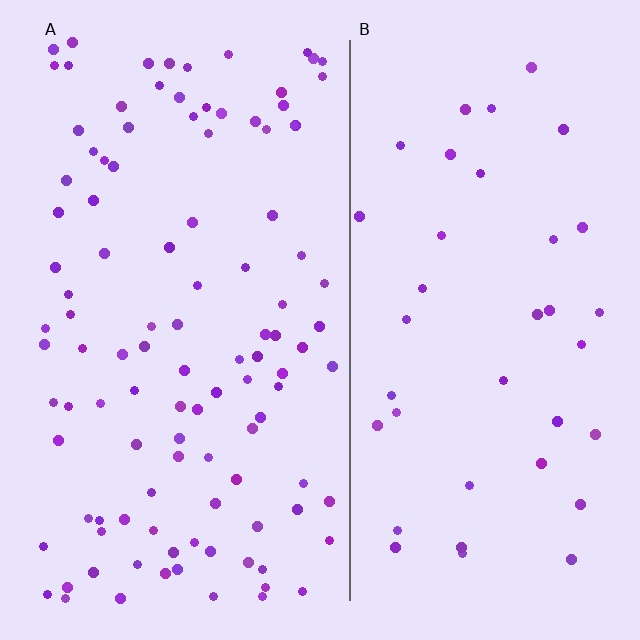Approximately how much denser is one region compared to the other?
Approximately 2.8× — region A over region B.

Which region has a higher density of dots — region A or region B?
A (the left).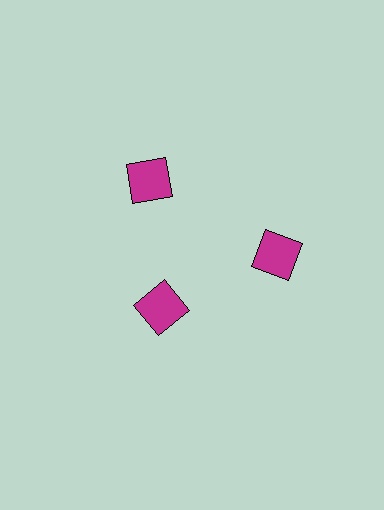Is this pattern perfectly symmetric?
No. The 3 magenta squares are arranged in a ring, but one element near the 7 o'clock position is pulled inward toward the center, breaking the 3-fold rotational symmetry.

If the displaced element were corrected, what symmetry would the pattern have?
It would have 3-fold rotational symmetry — the pattern would map onto itself every 120 degrees.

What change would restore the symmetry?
The symmetry would be restored by moving it outward, back onto the ring so that all 3 squares sit at equal angles and equal distance from the center.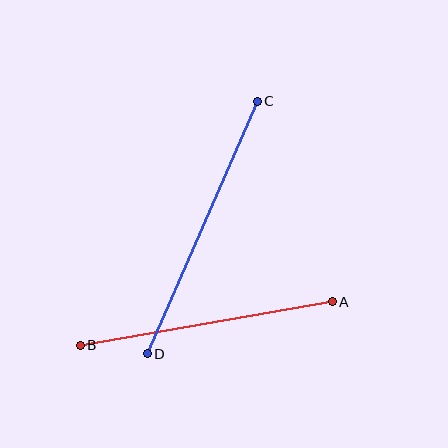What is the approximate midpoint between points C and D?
The midpoint is at approximately (202, 228) pixels.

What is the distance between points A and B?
The distance is approximately 256 pixels.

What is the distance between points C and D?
The distance is approximately 275 pixels.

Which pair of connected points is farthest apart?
Points C and D are farthest apart.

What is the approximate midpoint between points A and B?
The midpoint is at approximately (206, 324) pixels.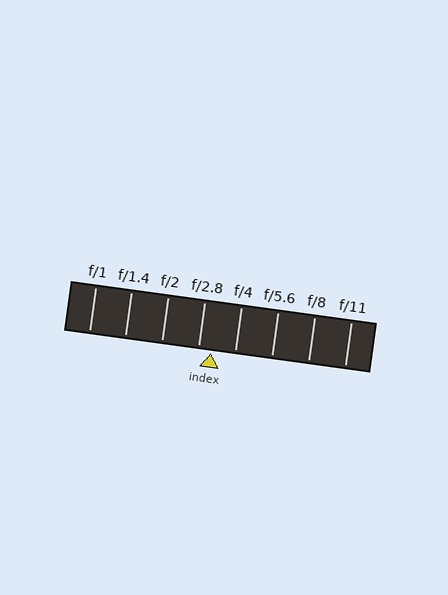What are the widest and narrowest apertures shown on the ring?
The widest aperture shown is f/1 and the narrowest is f/11.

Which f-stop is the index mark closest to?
The index mark is closest to f/2.8.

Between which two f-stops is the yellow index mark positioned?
The index mark is between f/2.8 and f/4.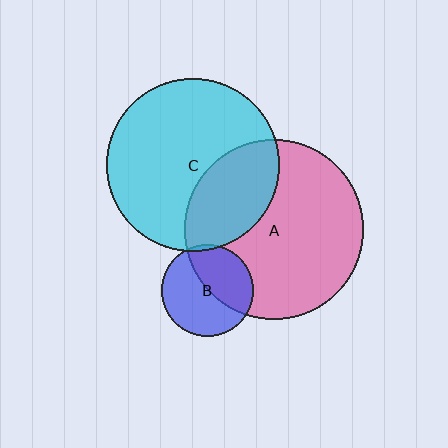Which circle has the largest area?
Circle A (pink).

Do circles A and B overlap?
Yes.